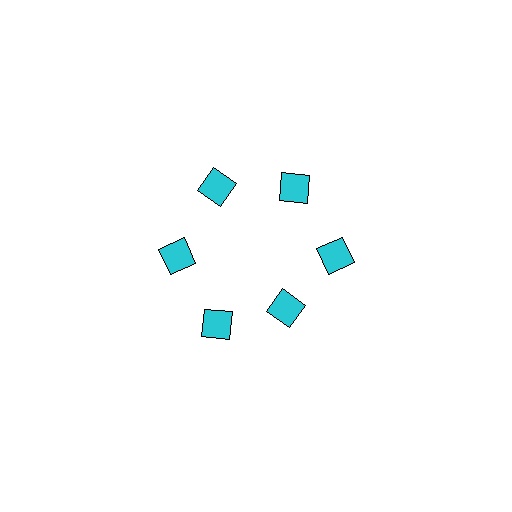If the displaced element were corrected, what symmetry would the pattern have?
It would have 6-fold rotational symmetry — the pattern would map onto itself every 60 degrees.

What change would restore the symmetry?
The symmetry would be restored by moving it outward, back onto the ring so that all 6 squares sit at equal angles and equal distance from the center.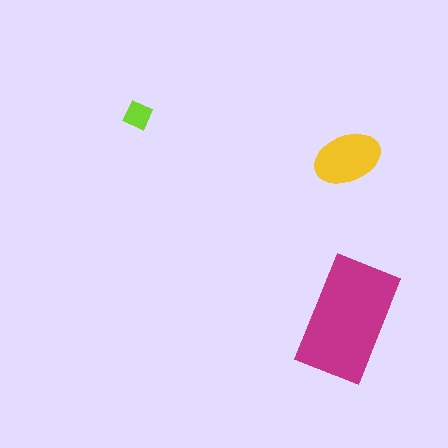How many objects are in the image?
There are 3 objects in the image.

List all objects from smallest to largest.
The lime diamond, the yellow ellipse, the magenta rectangle.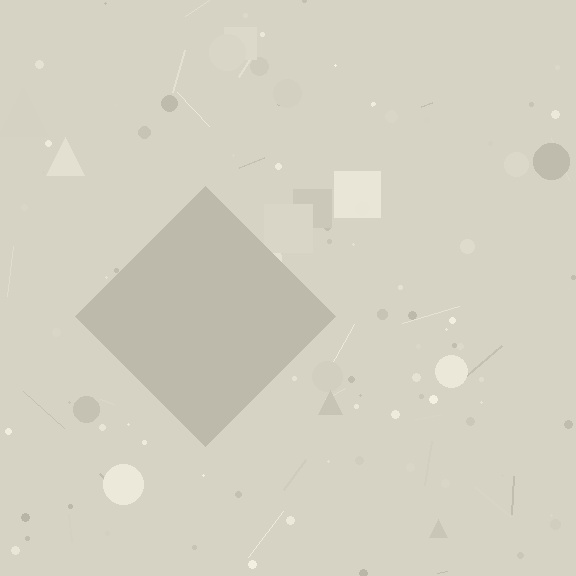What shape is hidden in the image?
A diamond is hidden in the image.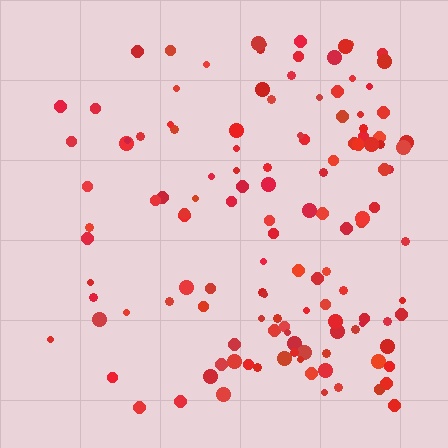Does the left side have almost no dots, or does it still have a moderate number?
Still a moderate number, just noticeably fewer than the right.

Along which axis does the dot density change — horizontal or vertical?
Horizontal.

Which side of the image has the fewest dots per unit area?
The left.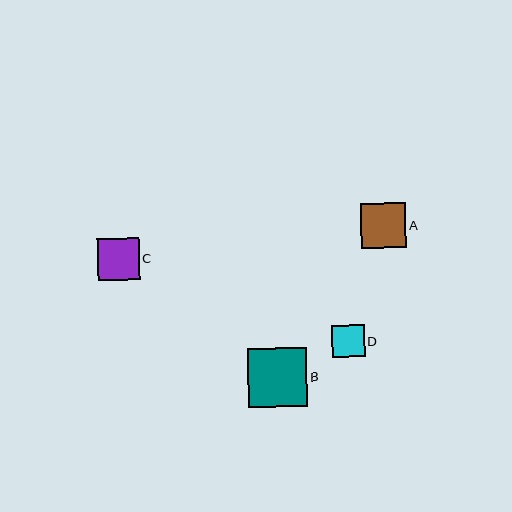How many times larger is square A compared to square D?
Square A is approximately 1.4 times the size of square D.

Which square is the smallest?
Square D is the smallest with a size of approximately 32 pixels.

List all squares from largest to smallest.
From largest to smallest: B, A, C, D.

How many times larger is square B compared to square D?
Square B is approximately 1.8 times the size of square D.